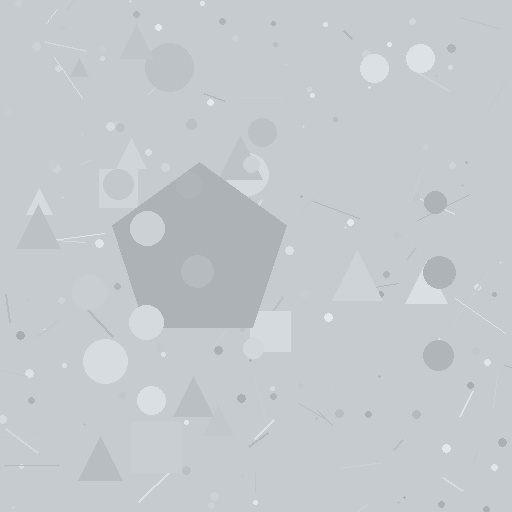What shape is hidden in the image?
A pentagon is hidden in the image.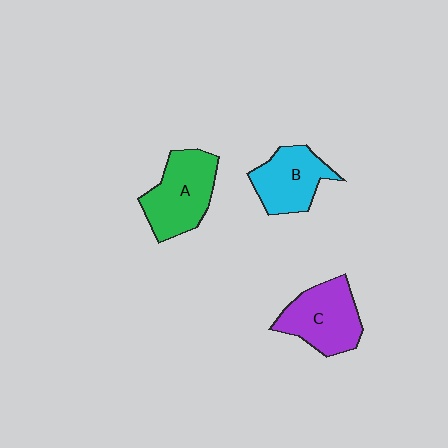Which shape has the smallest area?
Shape B (cyan).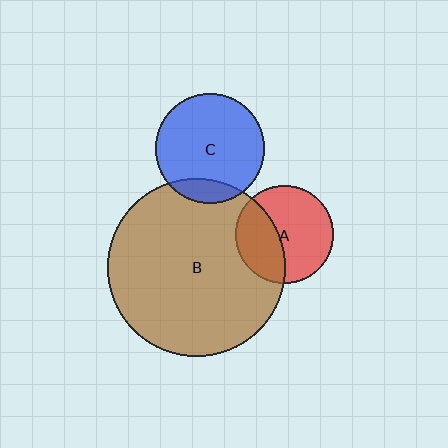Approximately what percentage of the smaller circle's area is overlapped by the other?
Approximately 15%.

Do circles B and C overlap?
Yes.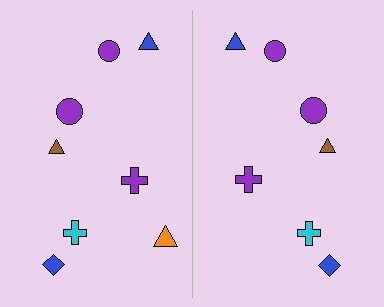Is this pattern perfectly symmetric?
No, the pattern is not perfectly symmetric. A orange triangle is missing from the right side.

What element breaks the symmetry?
A orange triangle is missing from the right side.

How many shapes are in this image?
There are 15 shapes in this image.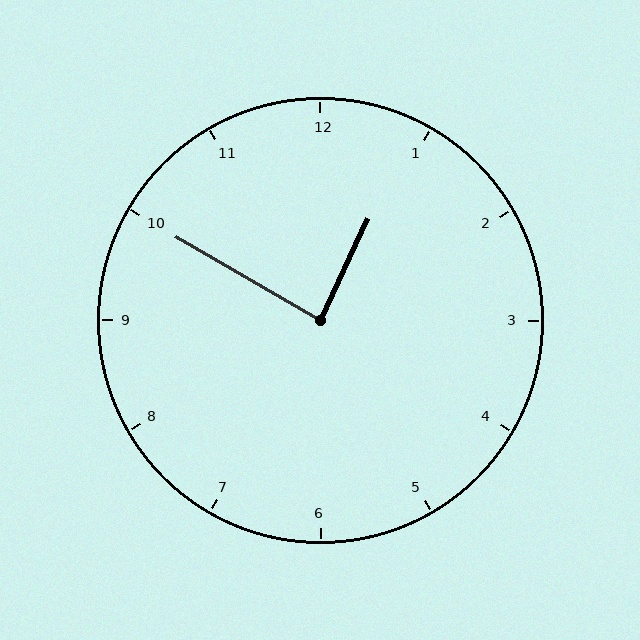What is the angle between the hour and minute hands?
Approximately 85 degrees.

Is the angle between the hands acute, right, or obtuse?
It is right.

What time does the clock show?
12:50.